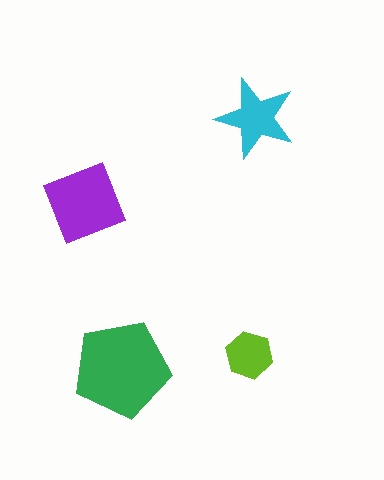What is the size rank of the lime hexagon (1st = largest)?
4th.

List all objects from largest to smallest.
The green pentagon, the purple diamond, the cyan star, the lime hexagon.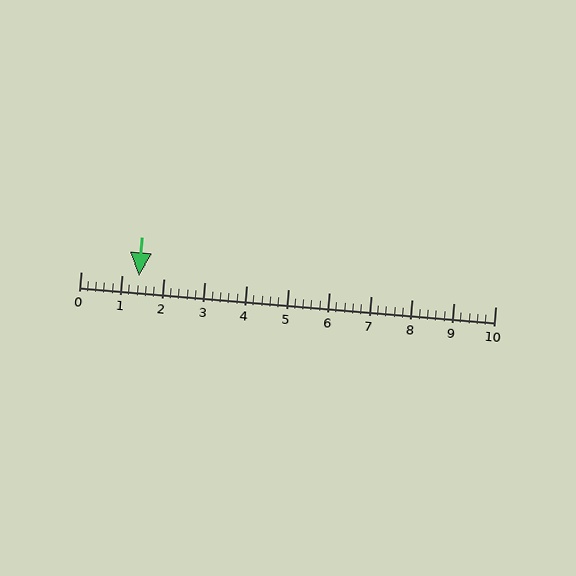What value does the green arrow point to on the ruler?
The green arrow points to approximately 1.4.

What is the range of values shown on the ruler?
The ruler shows values from 0 to 10.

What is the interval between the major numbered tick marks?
The major tick marks are spaced 1 units apart.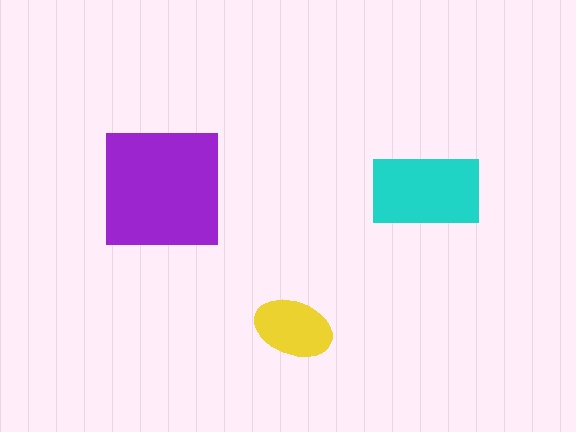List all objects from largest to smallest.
The purple square, the cyan rectangle, the yellow ellipse.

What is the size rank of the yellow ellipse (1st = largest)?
3rd.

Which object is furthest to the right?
The cyan rectangle is rightmost.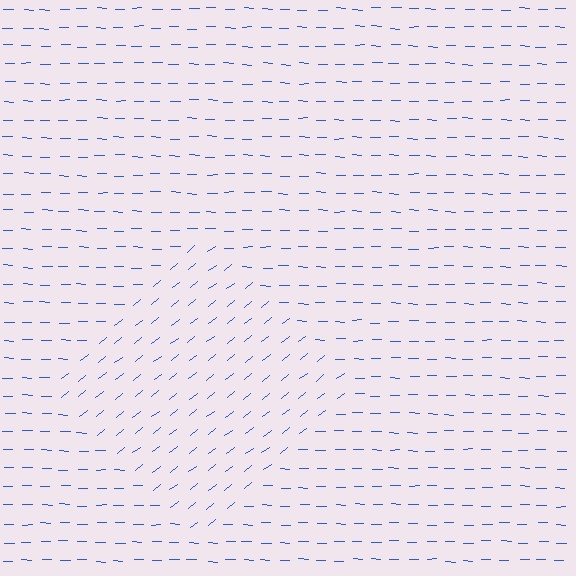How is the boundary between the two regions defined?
The boundary is defined purely by a change in line orientation (approximately 39 degrees difference). All lines are the same color and thickness.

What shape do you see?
I see a diamond.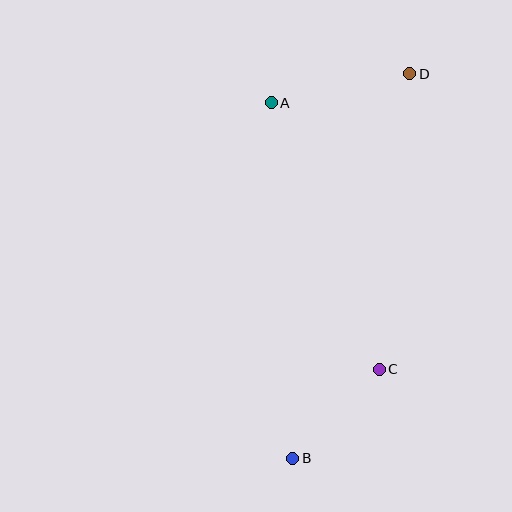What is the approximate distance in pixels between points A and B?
The distance between A and B is approximately 356 pixels.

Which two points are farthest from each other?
Points B and D are farthest from each other.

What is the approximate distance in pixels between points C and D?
The distance between C and D is approximately 297 pixels.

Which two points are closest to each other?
Points B and C are closest to each other.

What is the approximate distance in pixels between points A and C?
The distance between A and C is approximately 288 pixels.